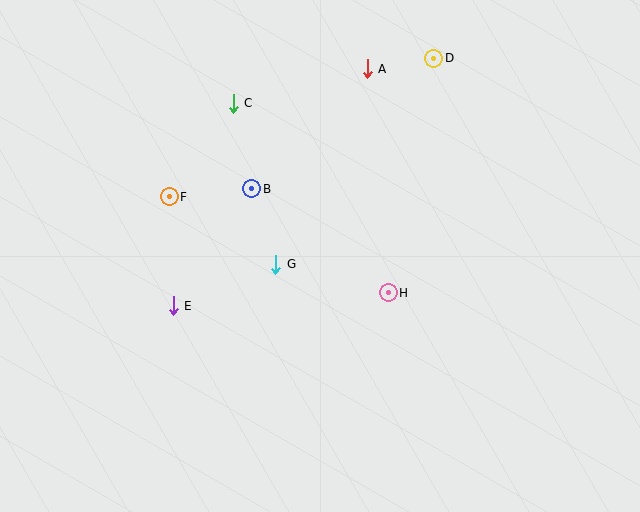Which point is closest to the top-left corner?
Point C is closest to the top-left corner.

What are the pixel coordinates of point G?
Point G is at (276, 264).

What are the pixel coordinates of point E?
Point E is at (173, 306).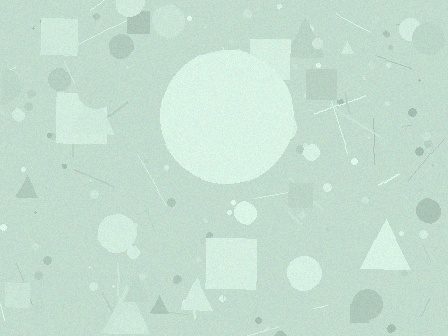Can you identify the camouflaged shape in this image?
The camouflaged shape is a circle.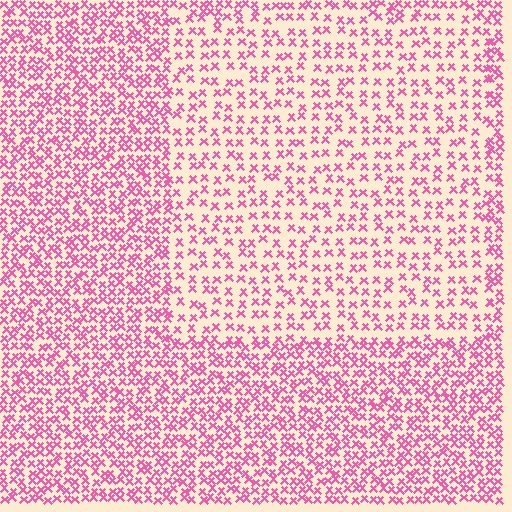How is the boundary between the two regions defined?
The boundary is defined by a change in element density (approximately 1.9x ratio). All elements are the same color, size, and shape.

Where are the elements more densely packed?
The elements are more densely packed outside the rectangle boundary.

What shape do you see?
I see a rectangle.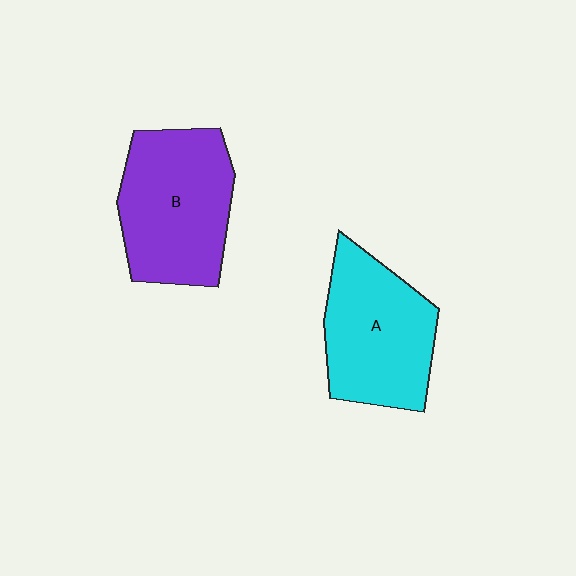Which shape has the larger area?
Shape B (purple).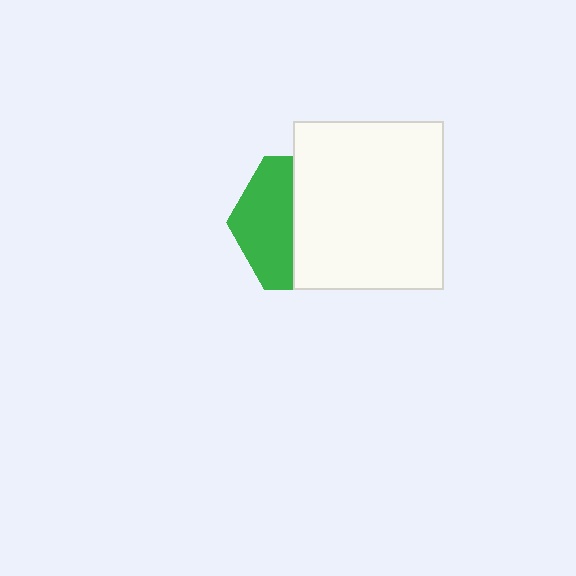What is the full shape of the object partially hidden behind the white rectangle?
The partially hidden object is a green hexagon.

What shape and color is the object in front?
The object in front is a white rectangle.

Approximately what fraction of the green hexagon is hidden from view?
Roughly 58% of the green hexagon is hidden behind the white rectangle.